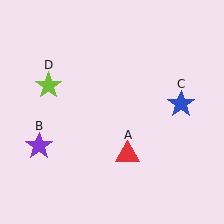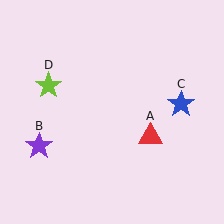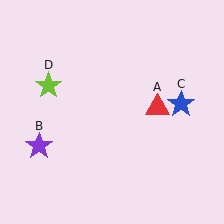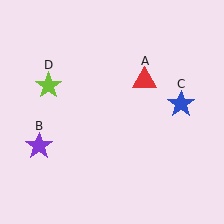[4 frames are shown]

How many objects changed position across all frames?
1 object changed position: red triangle (object A).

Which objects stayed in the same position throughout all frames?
Purple star (object B) and blue star (object C) and lime star (object D) remained stationary.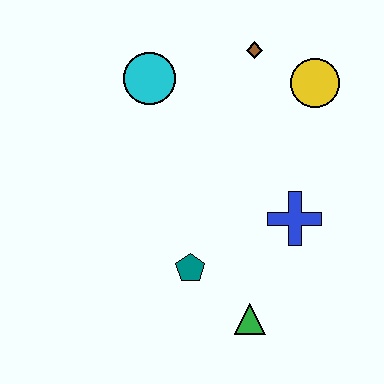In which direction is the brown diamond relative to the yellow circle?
The brown diamond is to the left of the yellow circle.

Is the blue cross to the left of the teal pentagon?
No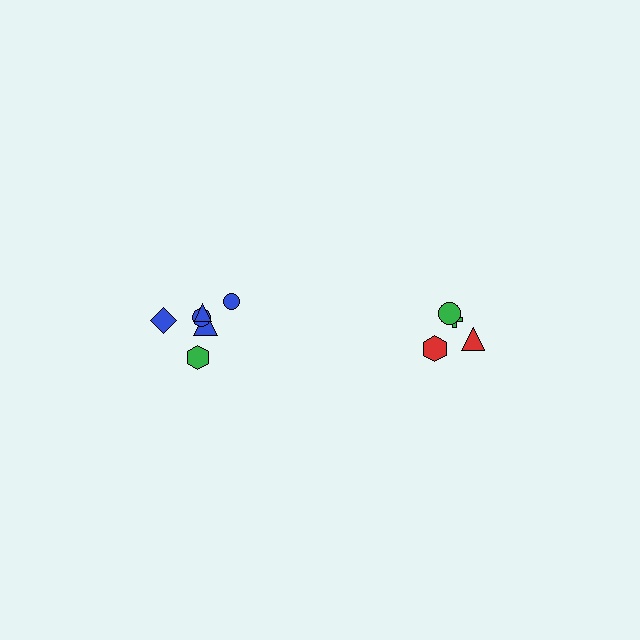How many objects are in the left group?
There are 6 objects.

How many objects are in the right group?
There are 4 objects.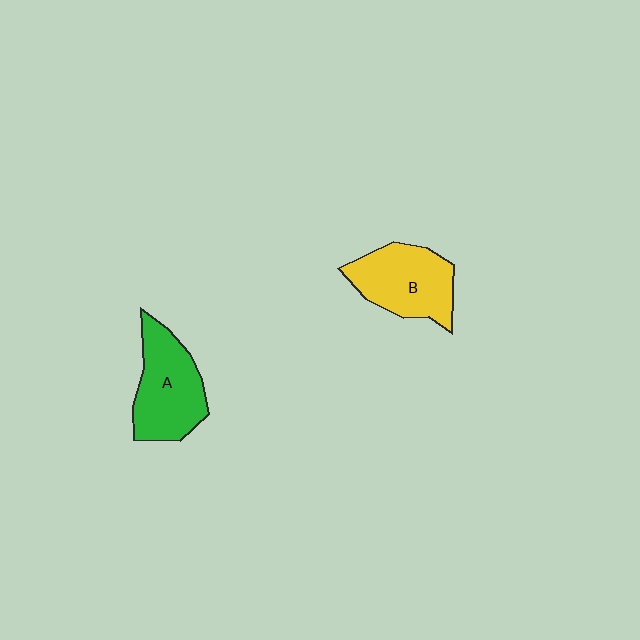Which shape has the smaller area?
Shape B (yellow).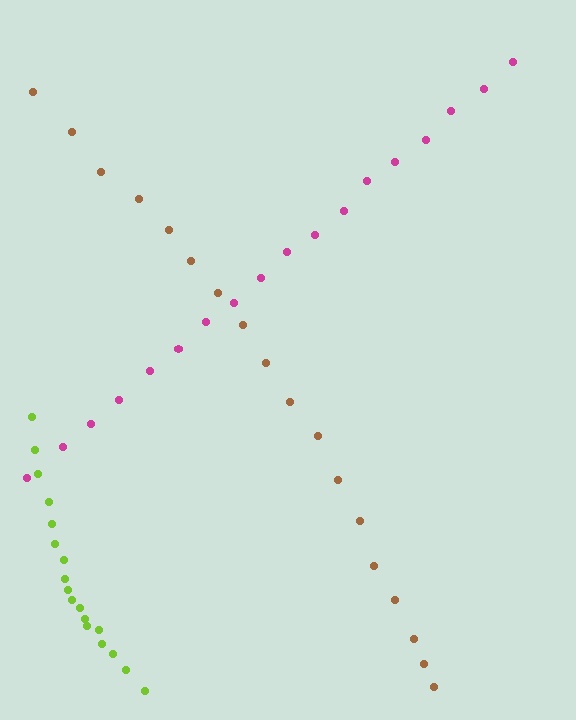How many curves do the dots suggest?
There are 3 distinct paths.